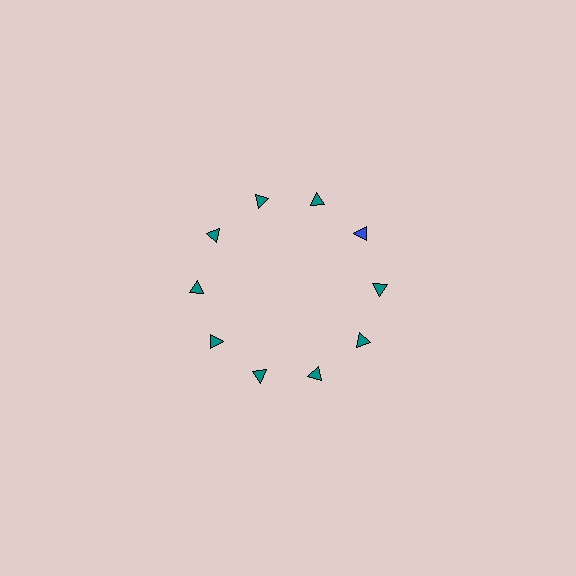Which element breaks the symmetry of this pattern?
The blue triangle at roughly the 2 o'clock position breaks the symmetry. All other shapes are teal triangles.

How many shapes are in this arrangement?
There are 10 shapes arranged in a ring pattern.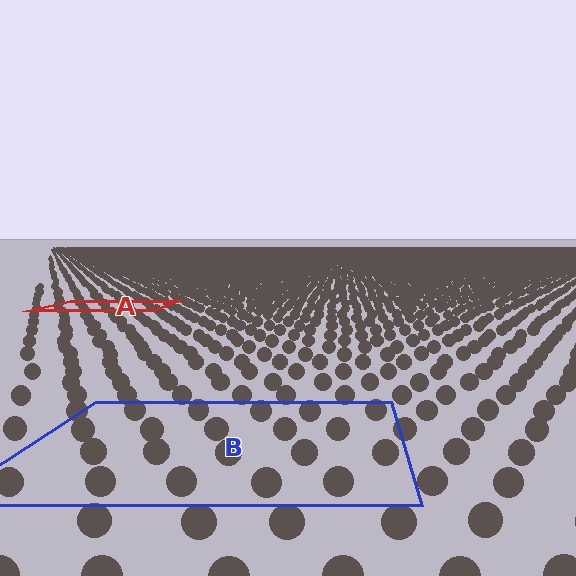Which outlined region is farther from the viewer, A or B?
Region A is farther from the viewer — the texture elements inside it appear smaller and more densely packed.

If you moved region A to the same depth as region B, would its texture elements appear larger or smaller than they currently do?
They would appear larger. At a closer depth, the same texture elements are projected at a bigger on-screen size.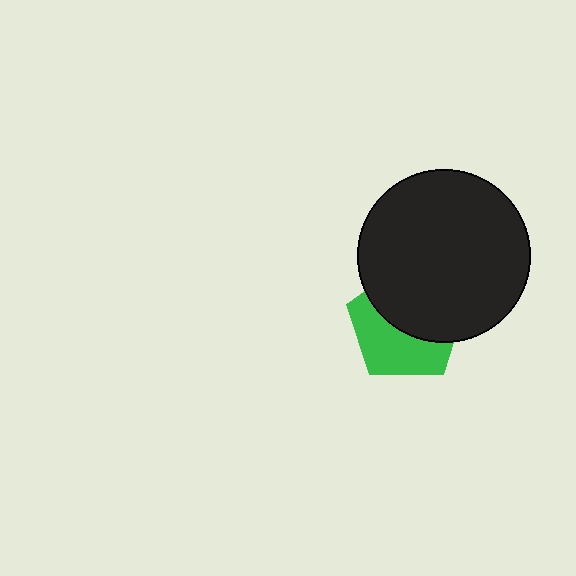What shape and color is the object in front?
The object in front is a black circle.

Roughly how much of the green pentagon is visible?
About half of it is visible (roughly 47%).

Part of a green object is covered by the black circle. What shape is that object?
It is a pentagon.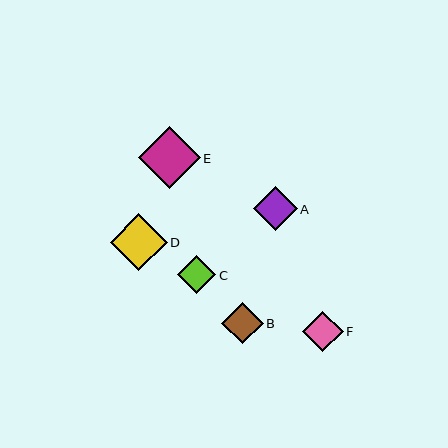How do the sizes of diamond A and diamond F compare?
Diamond A and diamond F are approximately the same size.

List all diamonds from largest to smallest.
From largest to smallest: E, D, A, B, F, C.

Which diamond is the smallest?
Diamond C is the smallest with a size of approximately 38 pixels.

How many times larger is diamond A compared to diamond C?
Diamond A is approximately 1.1 times the size of diamond C.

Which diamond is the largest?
Diamond E is the largest with a size of approximately 62 pixels.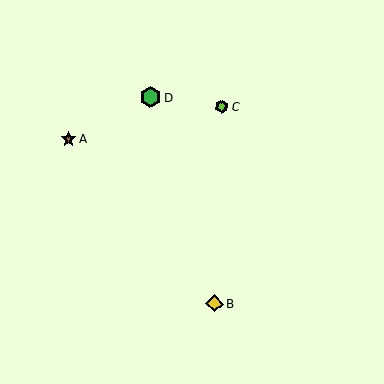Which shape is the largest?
The green hexagon (labeled D) is the largest.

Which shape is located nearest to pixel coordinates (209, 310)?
The yellow diamond (labeled B) at (214, 304) is nearest to that location.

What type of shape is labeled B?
Shape B is a yellow diamond.